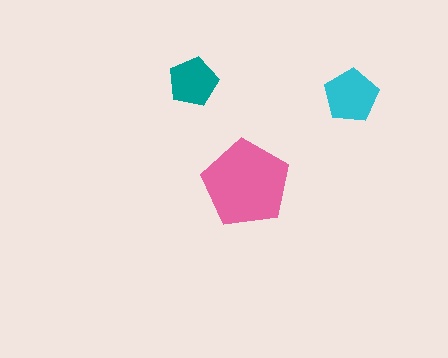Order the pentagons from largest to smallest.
the pink one, the cyan one, the teal one.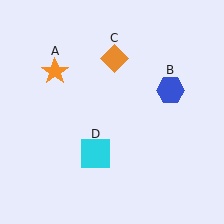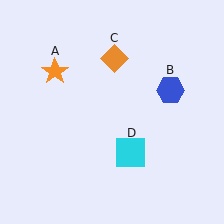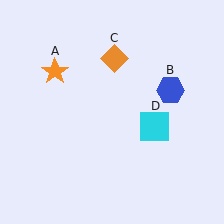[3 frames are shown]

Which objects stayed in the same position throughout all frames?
Orange star (object A) and blue hexagon (object B) and orange diamond (object C) remained stationary.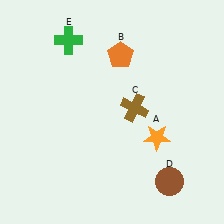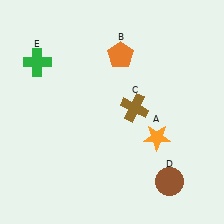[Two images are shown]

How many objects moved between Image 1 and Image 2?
1 object moved between the two images.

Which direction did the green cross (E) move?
The green cross (E) moved left.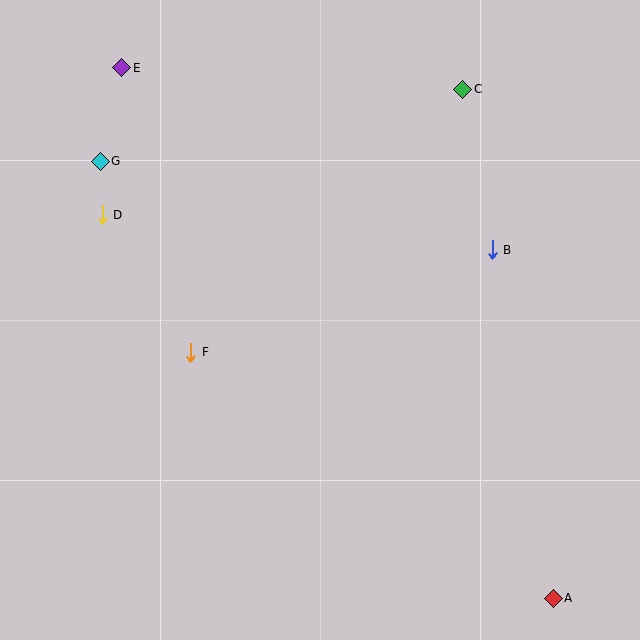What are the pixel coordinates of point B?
Point B is at (492, 250).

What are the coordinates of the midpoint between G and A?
The midpoint between G and A is at (327, 380).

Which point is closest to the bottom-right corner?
Point A is closest to the bottom-right corner.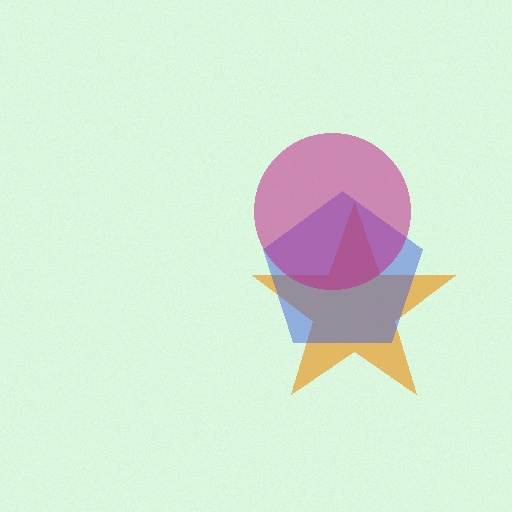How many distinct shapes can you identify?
There are 3 distinct shapes: an orange star, a blue pentagon, a magenta circle.